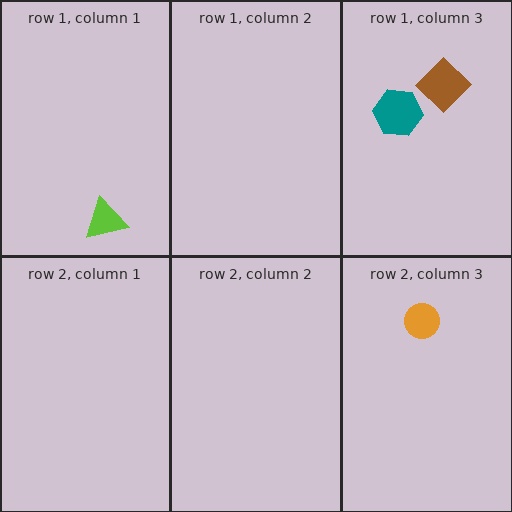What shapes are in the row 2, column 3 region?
The orange circle.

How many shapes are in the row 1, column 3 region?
2.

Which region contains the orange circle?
The row 2, column 3 region.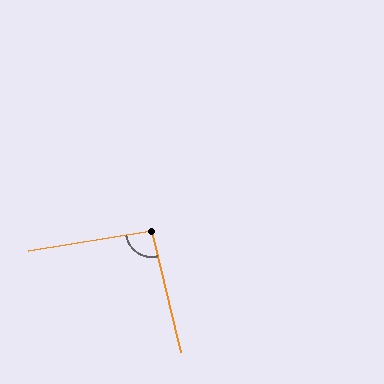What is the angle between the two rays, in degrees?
Approximately 94 degrees.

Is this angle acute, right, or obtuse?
It is approximately a right angle.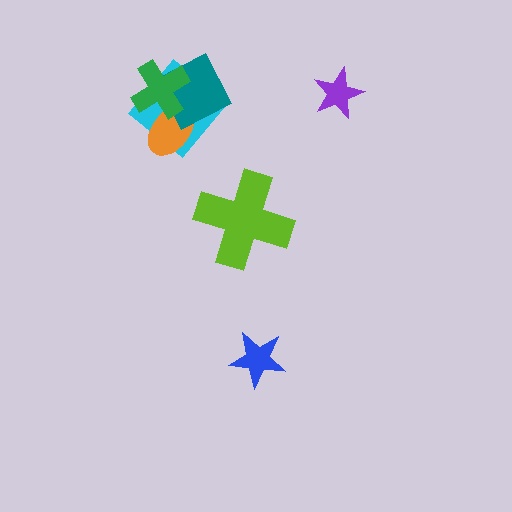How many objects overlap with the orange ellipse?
3 objects overlap with the orange ellipse.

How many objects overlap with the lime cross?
0 objects overlap with the lime cross.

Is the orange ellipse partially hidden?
Yes, it is partially covered by another shape.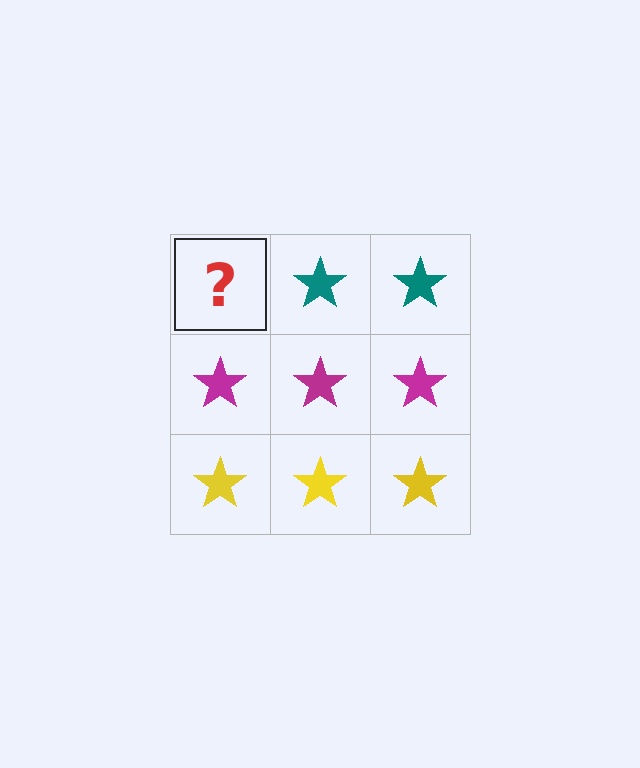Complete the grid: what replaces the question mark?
The question mark should be replaced with a teal star.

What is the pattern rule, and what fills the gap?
The rule is that each row has a consistent color. The gap should be filled with a teal star.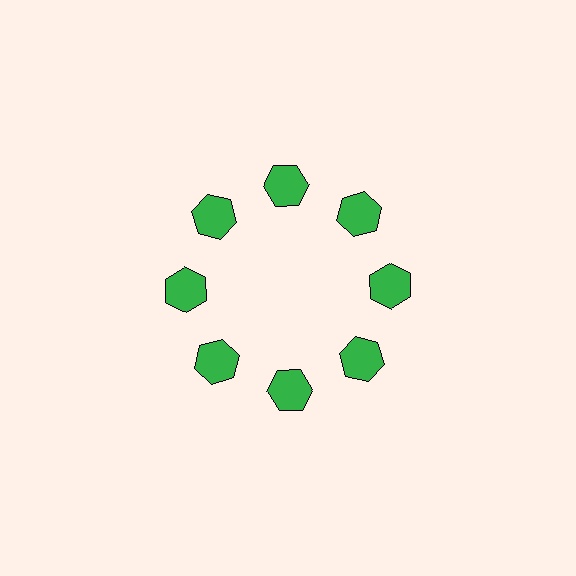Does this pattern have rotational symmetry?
Yes, this pattern has 8-fold rotational symmetry. It looks the same after rotating 45 degrees around the center.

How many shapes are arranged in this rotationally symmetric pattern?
There are 8 shapes, arranged in 8 groups of 1.